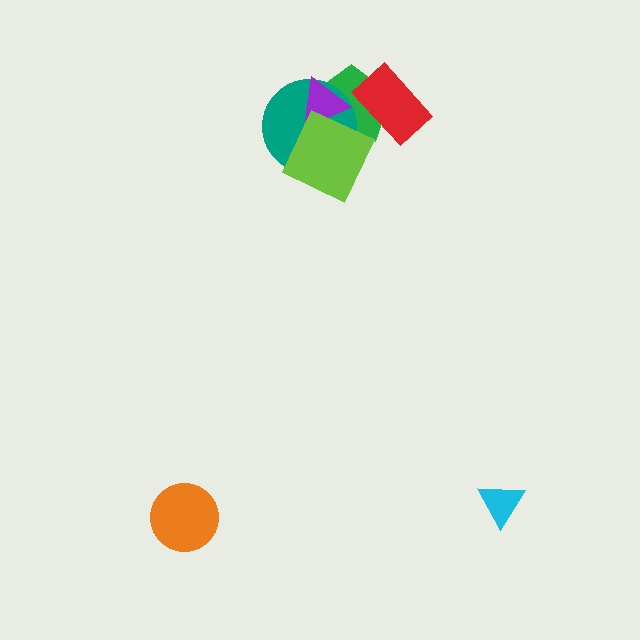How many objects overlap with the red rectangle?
1 object overlaps with the red rectangle.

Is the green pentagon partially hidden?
Yes, it is partially covered by another shape.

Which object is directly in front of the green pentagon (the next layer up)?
The teal circle is directly in front of the green pentagon.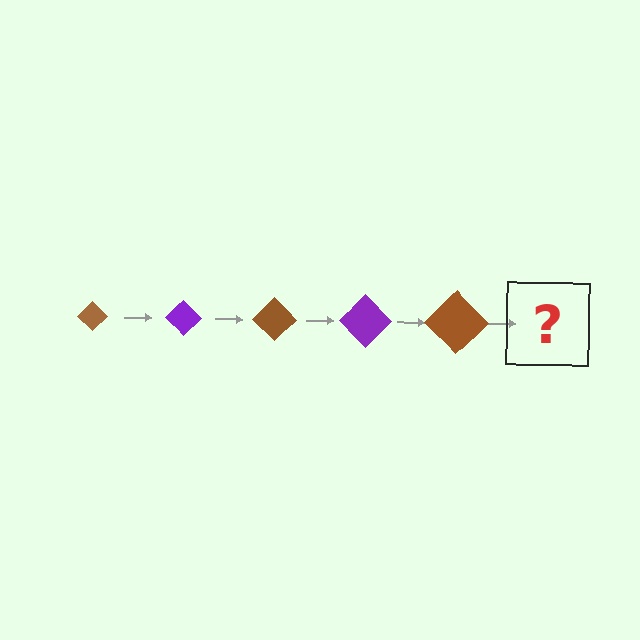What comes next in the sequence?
The next element should be a purple diamond, larger than the previous one.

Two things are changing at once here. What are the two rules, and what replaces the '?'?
The two rules are that the diamond grows larger each step and the color cycles through brown and purple. The '?' should be a purple diamond, larger than the previous one.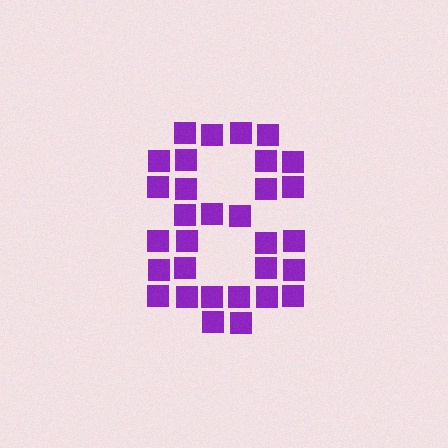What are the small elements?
The small elements are squares.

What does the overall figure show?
The overall figure shows the digit 8.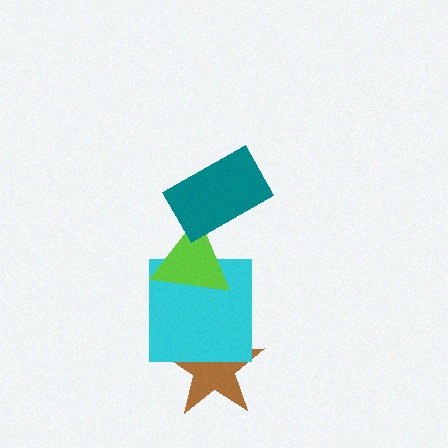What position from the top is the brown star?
The brown star is 4th from the top.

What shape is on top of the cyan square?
The lime triangle is on top of the cyan square.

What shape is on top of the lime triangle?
The teal rectangle is on top of the lime triangle.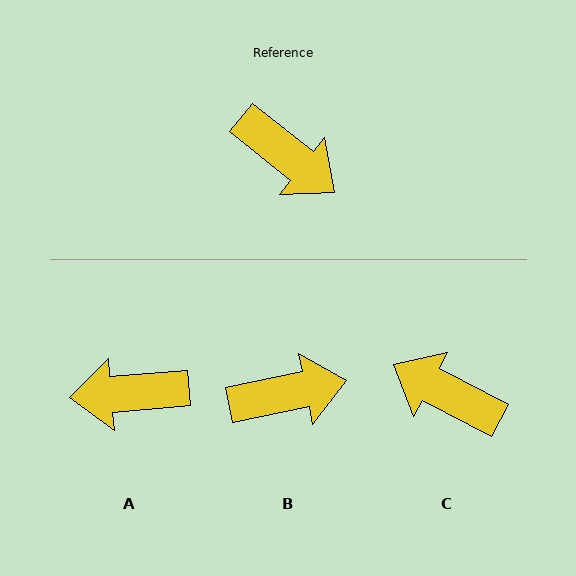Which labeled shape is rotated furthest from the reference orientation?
C, about 169 degrees away.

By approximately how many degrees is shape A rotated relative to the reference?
Approximately 137 degrees clockwise.